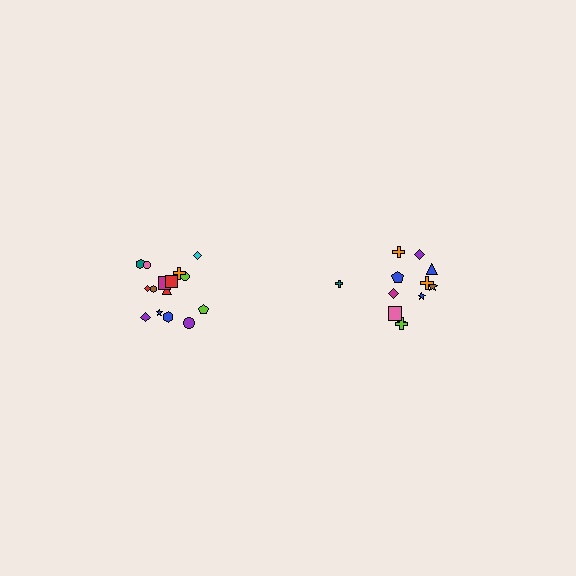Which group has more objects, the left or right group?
The left group.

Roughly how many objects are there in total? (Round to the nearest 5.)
Roughly 25 objects in total.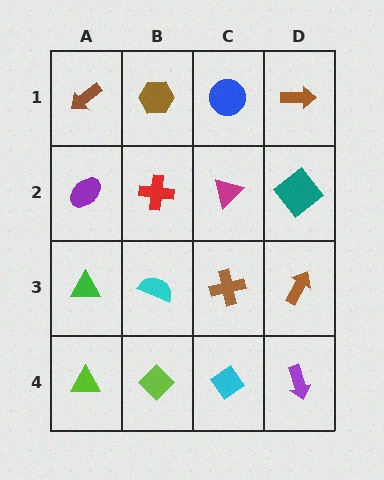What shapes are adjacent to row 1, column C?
A magenta triangle (row 2, column C), a brown hexagon (row 1, column B), a brown arrow (row 1, column D).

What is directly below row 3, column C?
A cyan diamond.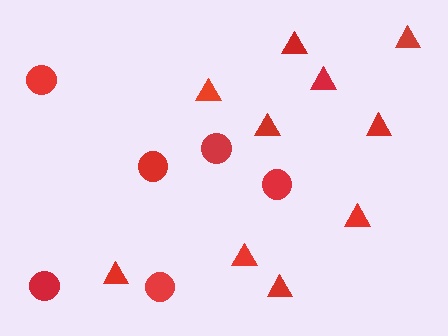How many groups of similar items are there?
There are 2 groups: one group of triangles (10) and one group of circles (6).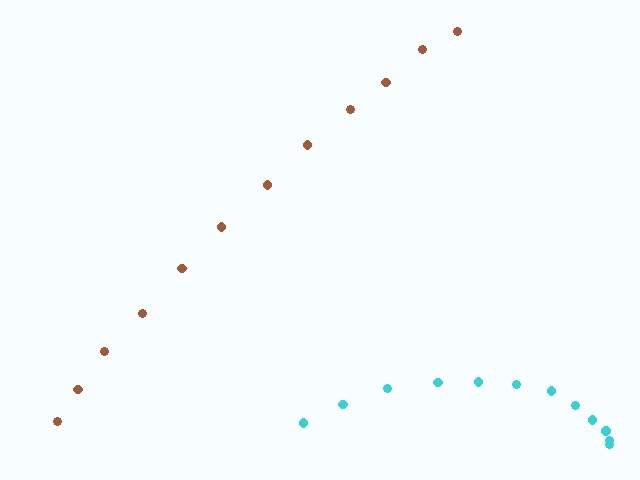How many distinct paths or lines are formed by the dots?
There are 2 distinct paths.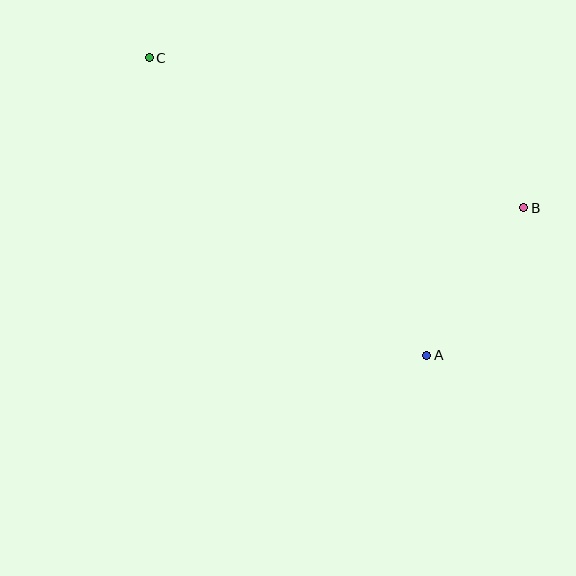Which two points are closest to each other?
Points A and B are closest to each other.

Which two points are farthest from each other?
Points A and C are farthest from each other.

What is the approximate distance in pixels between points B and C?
The distance between B and C is approximately 403 pixels.